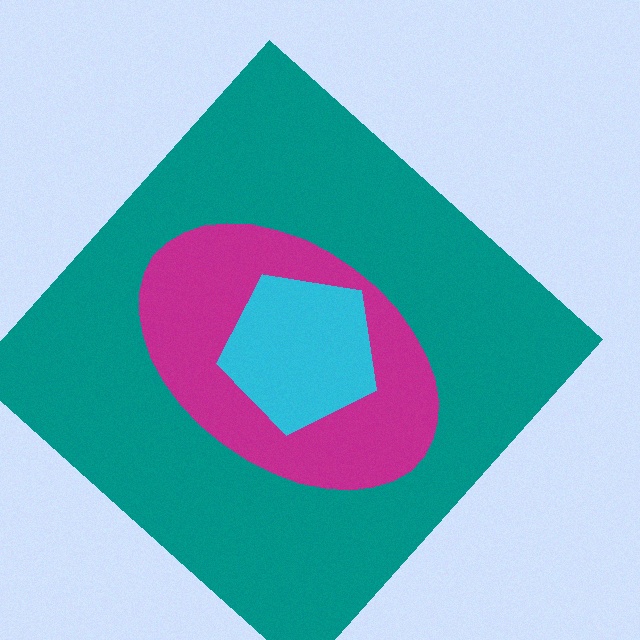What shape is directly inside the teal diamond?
The magenta ellipse.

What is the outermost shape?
The teal diamond.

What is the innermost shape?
The cyan pentagon.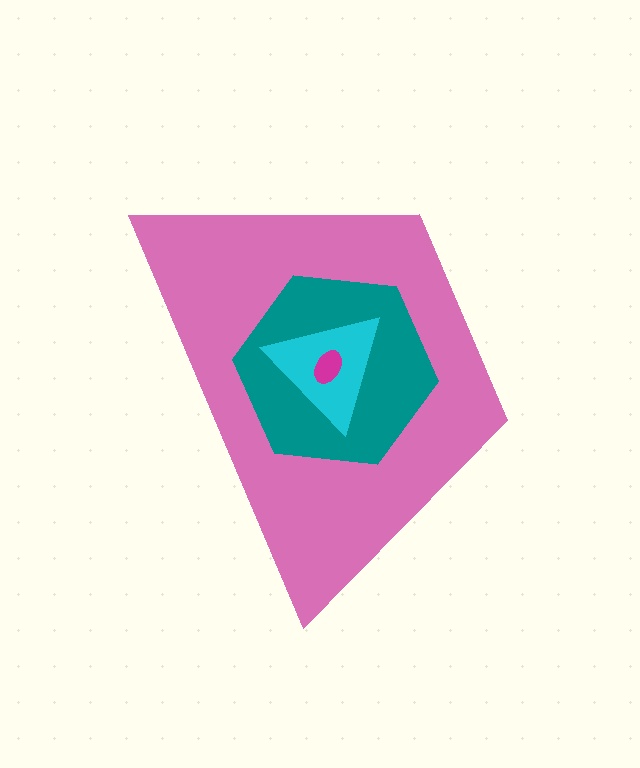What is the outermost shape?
The pink trapezoid.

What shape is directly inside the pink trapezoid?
The teal hexagon.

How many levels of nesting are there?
4.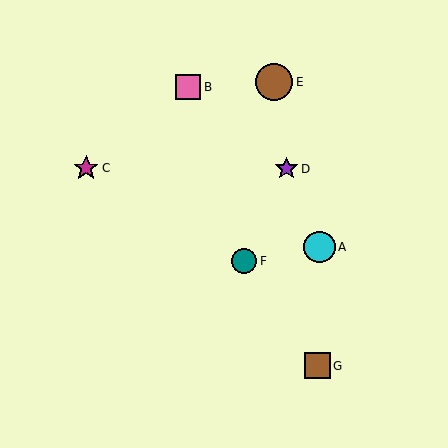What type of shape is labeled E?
Shape E is a brown circle.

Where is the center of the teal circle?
The center of the teal circle is at (244, 261).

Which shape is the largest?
The brown circle (labeled E) is the largest.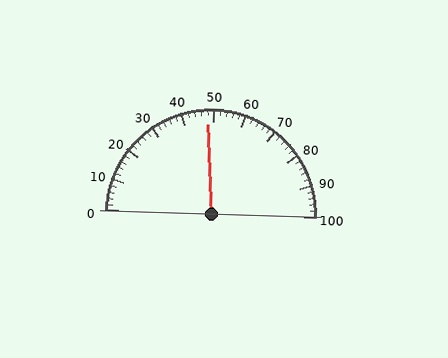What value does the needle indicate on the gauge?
The needle indicates approximately 48.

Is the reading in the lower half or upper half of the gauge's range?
The reading is in the lower half of the range (0 to 100).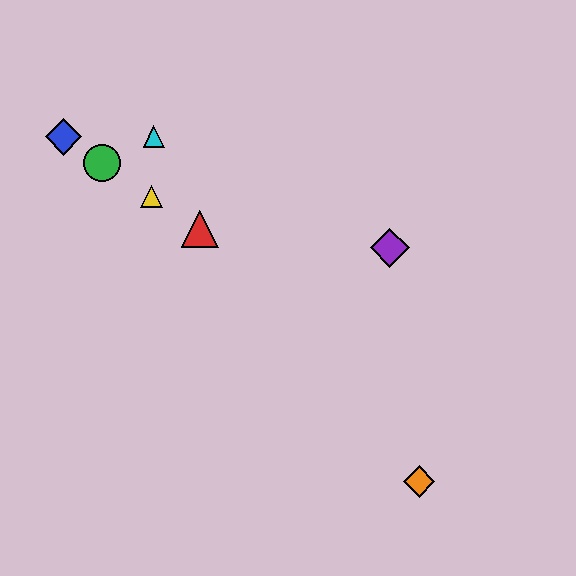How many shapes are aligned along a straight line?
4 shapes (the red triangle, the blue diamond, the green circle, the yellow triangle) are aligned along a straight line.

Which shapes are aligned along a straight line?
The red triangle, the blue diamond, the green circle, the yellow triangle are aligned along a straight line.